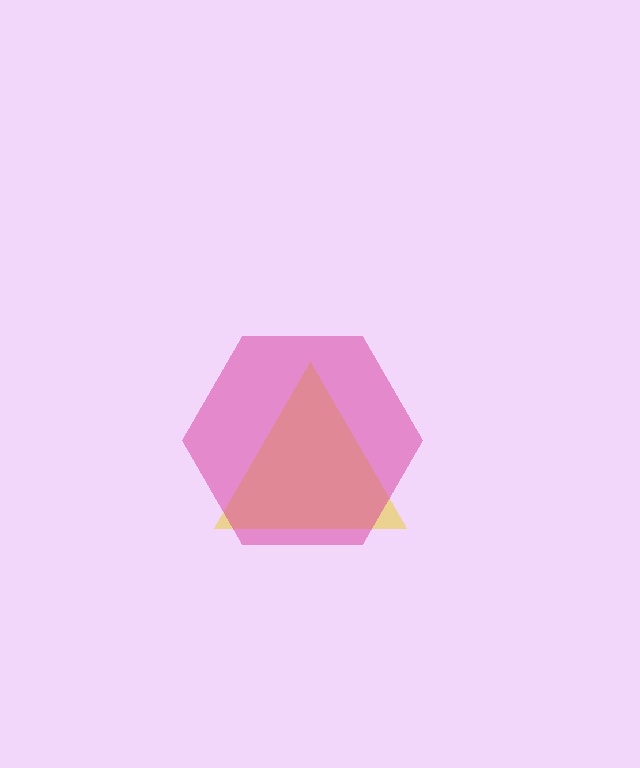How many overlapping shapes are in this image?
There are 2 overlapping shapes in the image.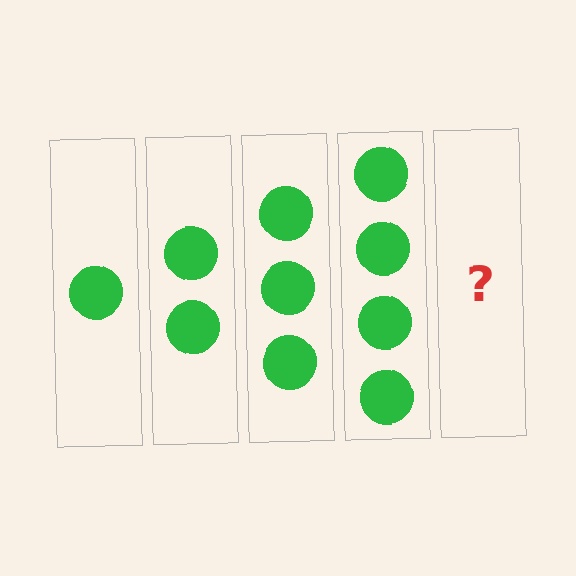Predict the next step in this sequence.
The next step is 5 circles.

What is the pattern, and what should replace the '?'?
The pattern is that each step adds one more circle. The '?' should be 5 circles.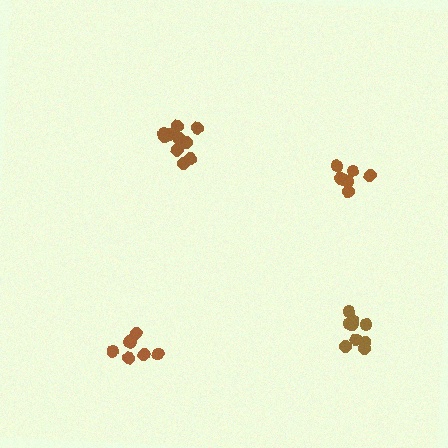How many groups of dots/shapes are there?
There are 4 groups.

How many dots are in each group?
Group 1: 13 dots, Group 2: 7 dots, Group 3: 7 dots, Group 4: 10 dots (37 total).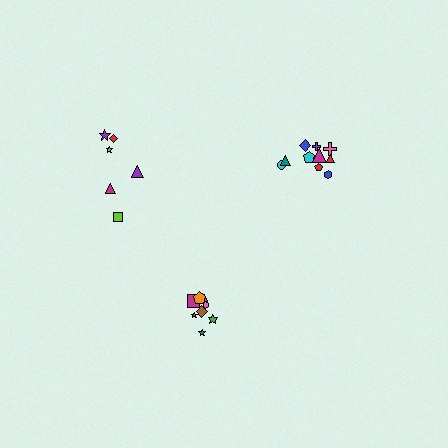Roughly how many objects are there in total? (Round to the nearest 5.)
Roughly 25 objects in total.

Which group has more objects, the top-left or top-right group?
The top-right group.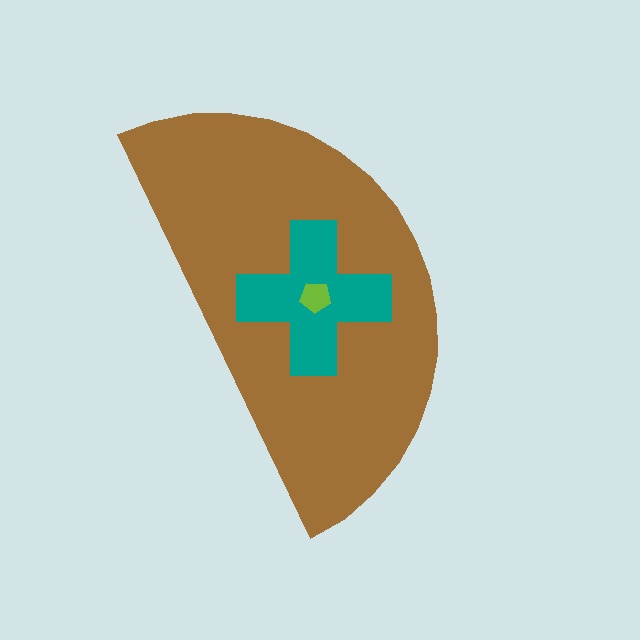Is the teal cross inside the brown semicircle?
Yes.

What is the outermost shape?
The brown semicircle.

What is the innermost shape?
The lime pentagon.